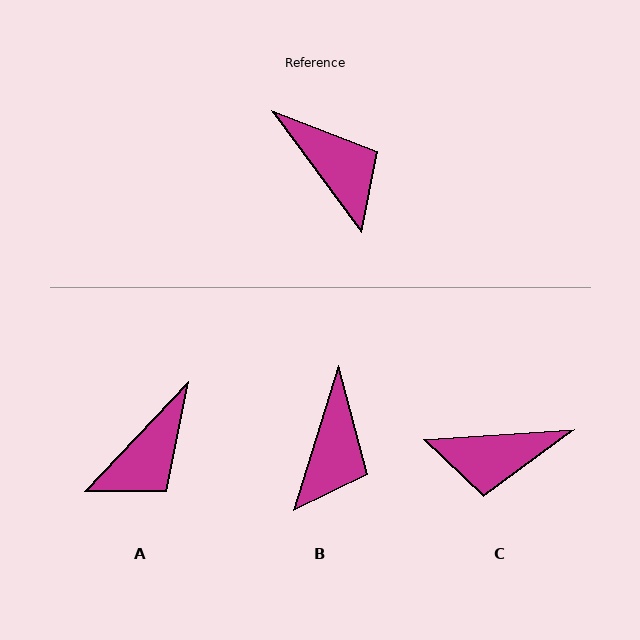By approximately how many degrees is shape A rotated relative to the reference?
Approximately 80 degrees clockwise.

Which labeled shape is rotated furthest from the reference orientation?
C, about 122 degrees away.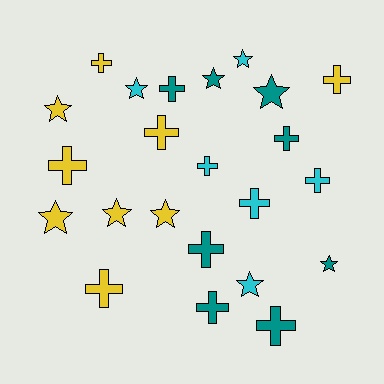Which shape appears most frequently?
Cross, with 13 objects.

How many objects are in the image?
There are 23 objects.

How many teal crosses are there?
There are 5 teal crosses.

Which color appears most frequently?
Yellow, with 9 objects.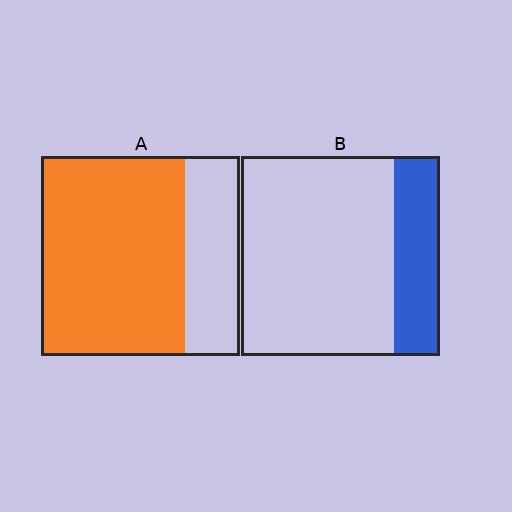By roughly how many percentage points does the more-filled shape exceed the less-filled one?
By roughly 50 percentage points (A over B).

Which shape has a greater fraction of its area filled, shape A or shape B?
Shape A.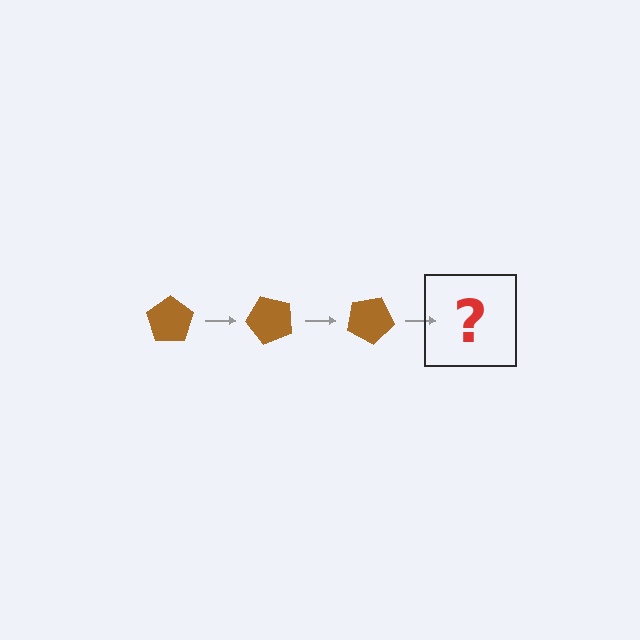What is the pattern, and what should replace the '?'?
The pattern is that the pentagon rotates 50 degrees each step. The '?' should be a brown pentagon rotated 150 degrees.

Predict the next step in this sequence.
The next step is a brown pentagon rotated 150 degrees.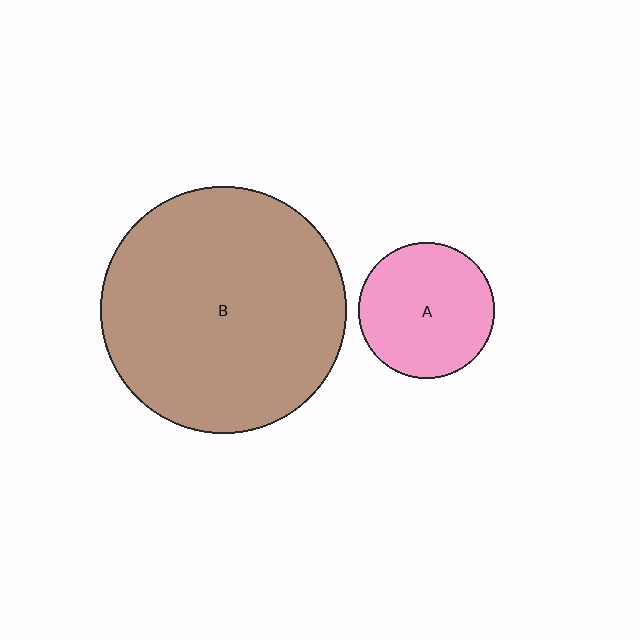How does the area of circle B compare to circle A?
Approximately 3.3 times.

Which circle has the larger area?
Circle B (brown).